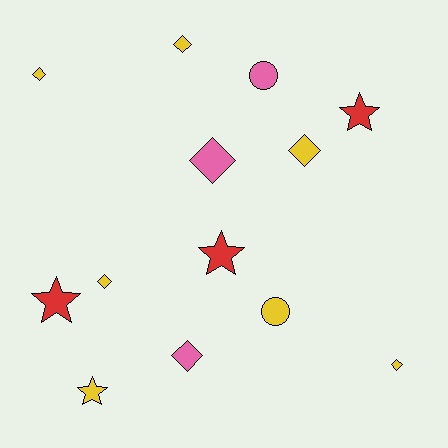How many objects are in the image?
There are 13 objects.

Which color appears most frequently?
Yellow, with 7 objects.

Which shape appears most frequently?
Diamond, with 7 objects.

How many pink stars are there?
There are no pink stars.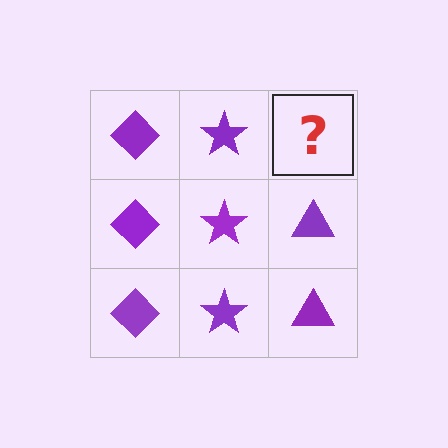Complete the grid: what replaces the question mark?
The question mark should be replaced with a purple triangle.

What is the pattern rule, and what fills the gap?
The rule is that each column has a consistent shape. The gap should be filled with a purple triangle.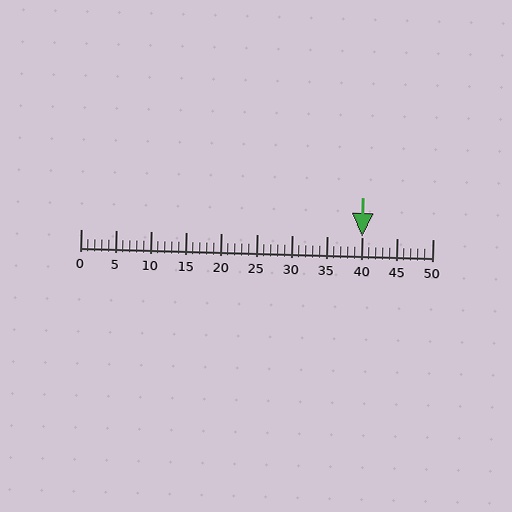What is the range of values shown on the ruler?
The ruler shows values from 0 to 50.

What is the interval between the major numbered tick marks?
The major tick marks are spaced 5 units apart.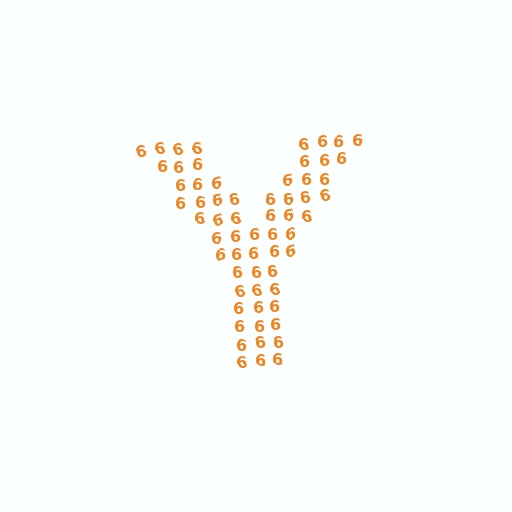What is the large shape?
The large shape is the letter Y.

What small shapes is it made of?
It is made of small digit 6's.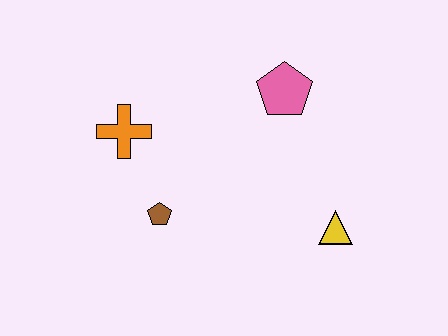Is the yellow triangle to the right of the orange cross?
Yes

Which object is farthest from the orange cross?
The yellow triangle is farthest from the orange cross.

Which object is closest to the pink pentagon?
The yellow triangle is closest to the pink pentagon.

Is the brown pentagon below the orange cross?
Yes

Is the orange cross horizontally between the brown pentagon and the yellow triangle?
No